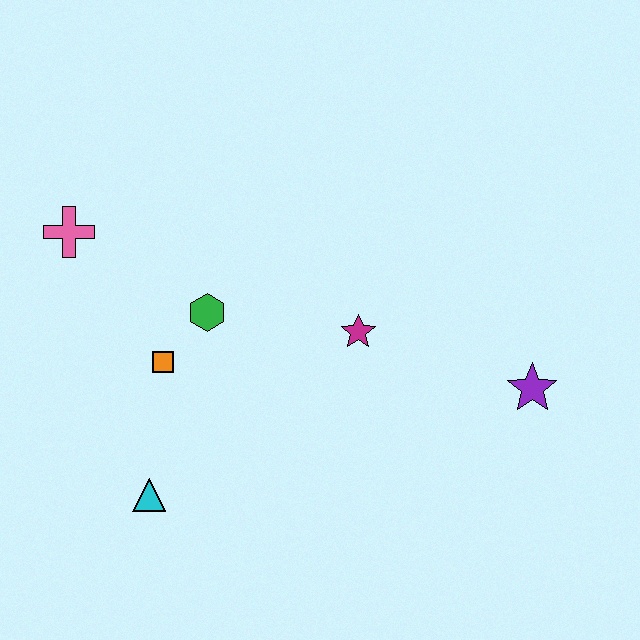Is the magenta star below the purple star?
No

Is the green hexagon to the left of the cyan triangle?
No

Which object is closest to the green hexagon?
The orange square is closest to the green hexagon.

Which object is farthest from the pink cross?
The purple star is farthest from the pink cross.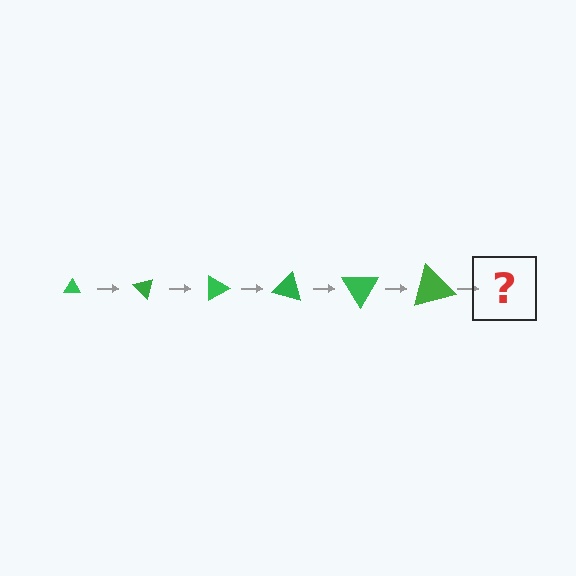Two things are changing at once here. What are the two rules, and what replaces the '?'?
The two rules are that the triangle grows larger each step and it rotates 45 degrees each step. The '?' should be a triangle, larger than the previous one and rotated 270 degrees from the start.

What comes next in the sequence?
The next element should be a triangle, larger than the previous one and rotated 270 degrees from the start.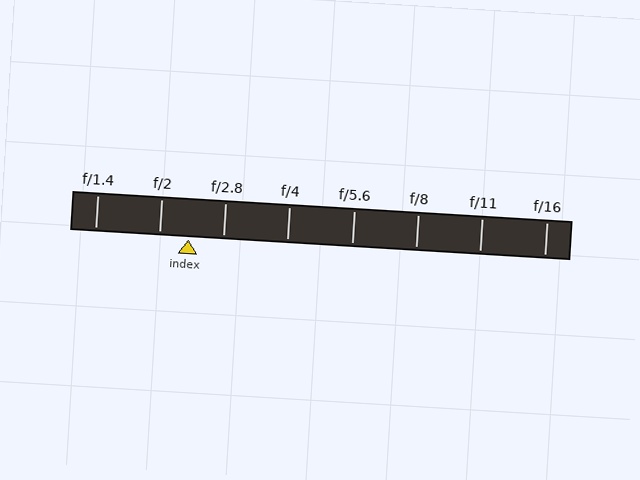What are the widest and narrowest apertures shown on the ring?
The widest aperture shown is f/1.4 and the narrowest is f/16.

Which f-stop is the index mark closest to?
The index mark is closest to f/2.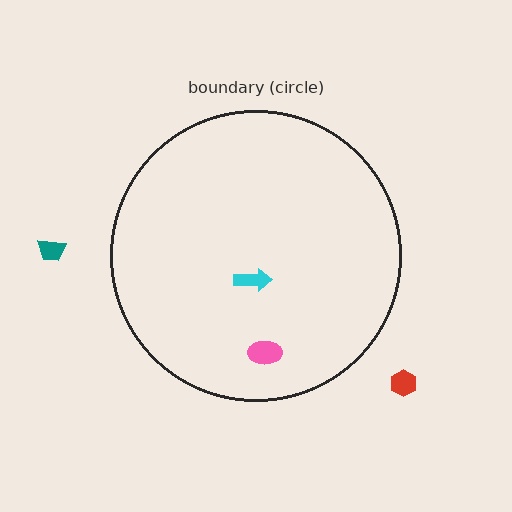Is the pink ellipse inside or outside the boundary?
Inside.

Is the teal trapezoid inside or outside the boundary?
Outside.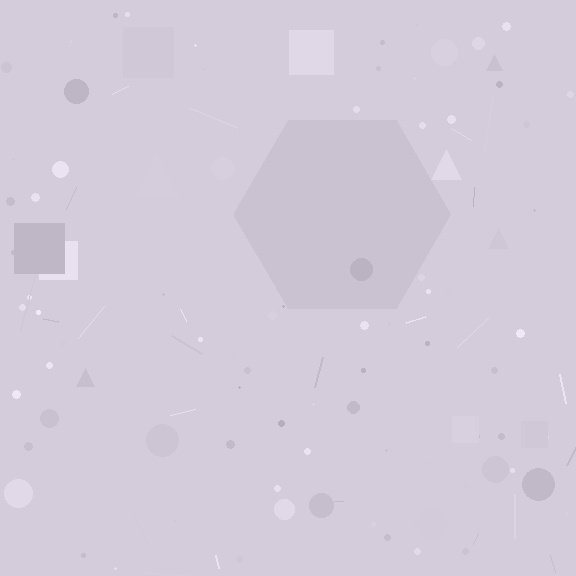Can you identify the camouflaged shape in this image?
The camouflaged shape is a hexagon.